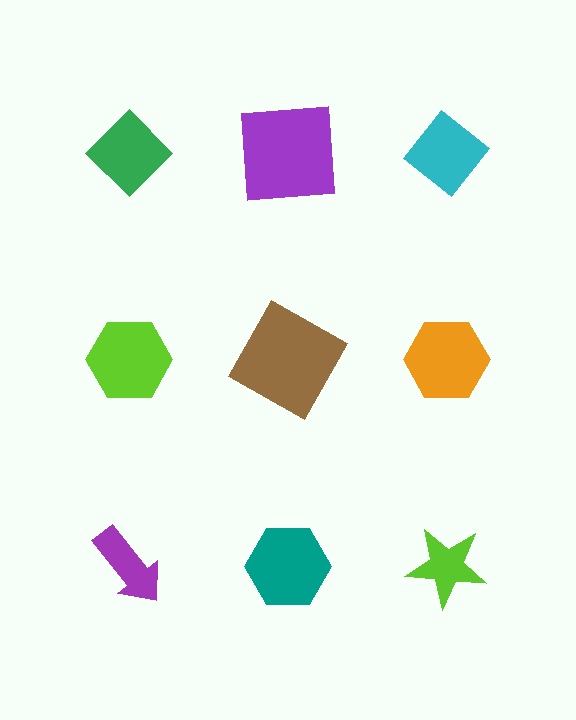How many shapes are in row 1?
3 shapes.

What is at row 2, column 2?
A brown square.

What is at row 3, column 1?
A purple arrow.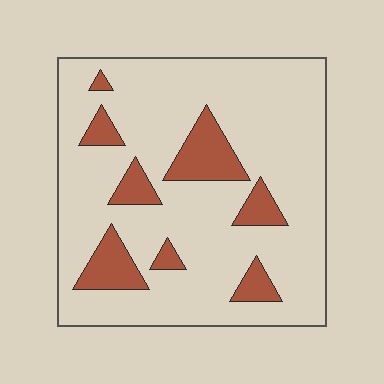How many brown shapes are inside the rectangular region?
8.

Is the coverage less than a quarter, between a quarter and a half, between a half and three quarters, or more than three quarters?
Less than a quarter.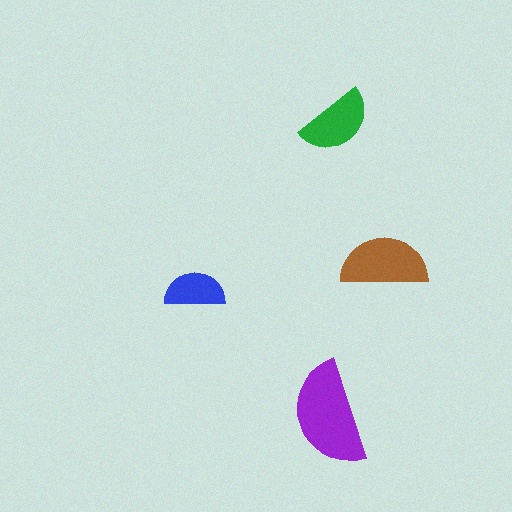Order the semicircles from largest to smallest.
the purple one, the brown one, the green one, the blue one.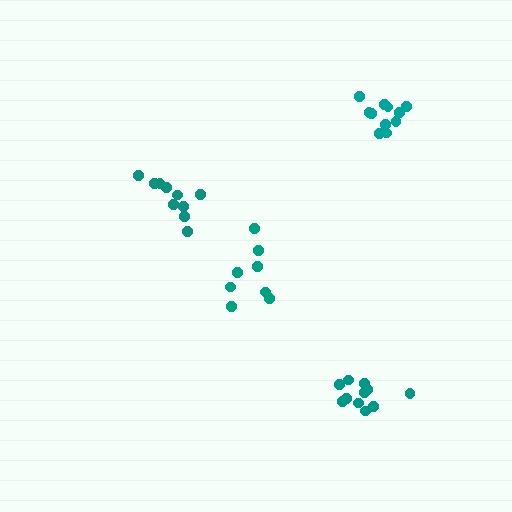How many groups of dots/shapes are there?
There are 4 groups.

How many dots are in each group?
Group 1: 11 dots, Group 2: 10 dots, Group 3: 11 dots, Group 4: 8 dots (40 total).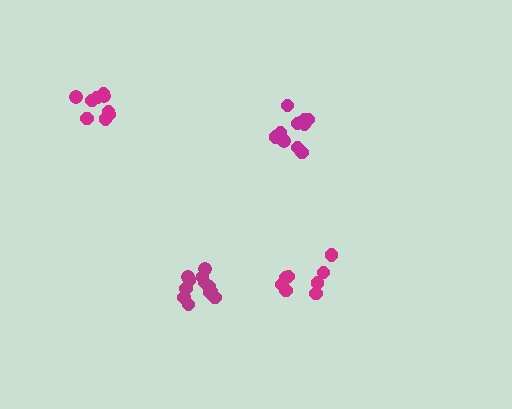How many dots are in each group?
Group 1: 8 dots, Group 2: 11 dots, Group 3: 12 dots, Group 4: 9 dots (40 total).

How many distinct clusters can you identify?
There are 4 distinct clusters.